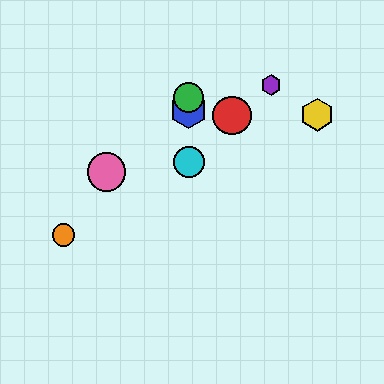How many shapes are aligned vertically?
3 shapes (the blue hexagon, the green circle, the cyan circle) are aligned vertically.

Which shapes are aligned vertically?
The blue hexagon, the green circle, the cyan circle are aligned vertically.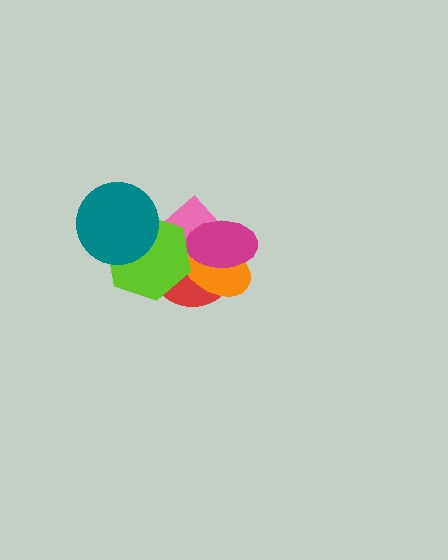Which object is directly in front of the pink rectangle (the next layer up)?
The magenta ellipse is directly in front of the pink rectangle.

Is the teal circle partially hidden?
No, no other shape covers it.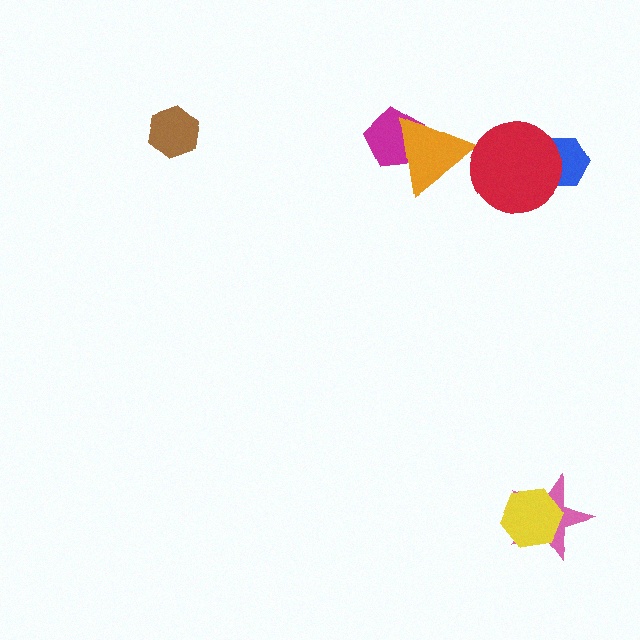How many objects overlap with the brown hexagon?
0 objects overlap with the brown hexagon.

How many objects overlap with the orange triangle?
1 object overlaps with the orange triangle.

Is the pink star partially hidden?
Yes, it is partially covered by another shape.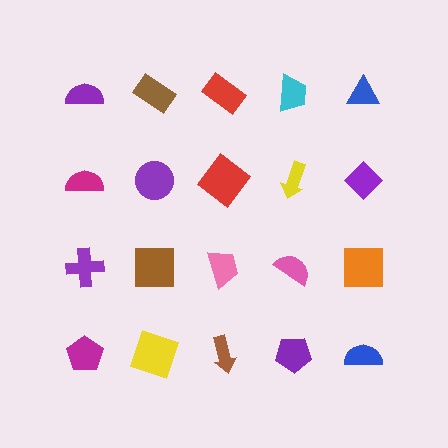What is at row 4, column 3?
A brown arrow.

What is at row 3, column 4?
A pink semicircle.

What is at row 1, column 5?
A blue triangle.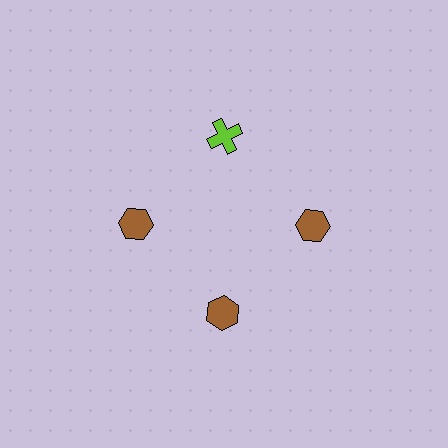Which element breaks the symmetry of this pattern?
The lime cross at roughly the 12 o'clock position breaks the symmetry. All other shapes are brown hexagons.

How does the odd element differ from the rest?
It differs in both color (lime instead of brown) and shape (cross instead of hexagon).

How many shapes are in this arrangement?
There are 4 shapes arranged in a ring pattern.